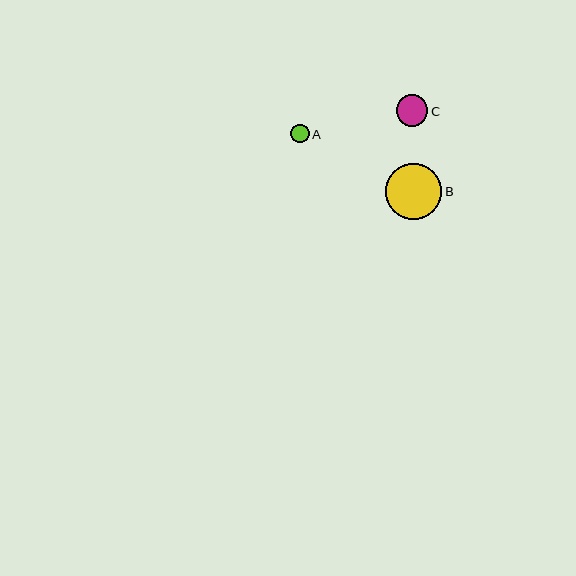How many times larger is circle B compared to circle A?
Circle B is approximately 3.0 times the size of circle A.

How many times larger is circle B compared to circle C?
Circle B is approximately 1.8 times the size of circle C.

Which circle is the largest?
Circle B is the largest with a size of approximately 56 pixels.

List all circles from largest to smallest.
From largest to smallest: B, C, A.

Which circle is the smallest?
Circle A is the smallest with a size of approximately 19 pixels.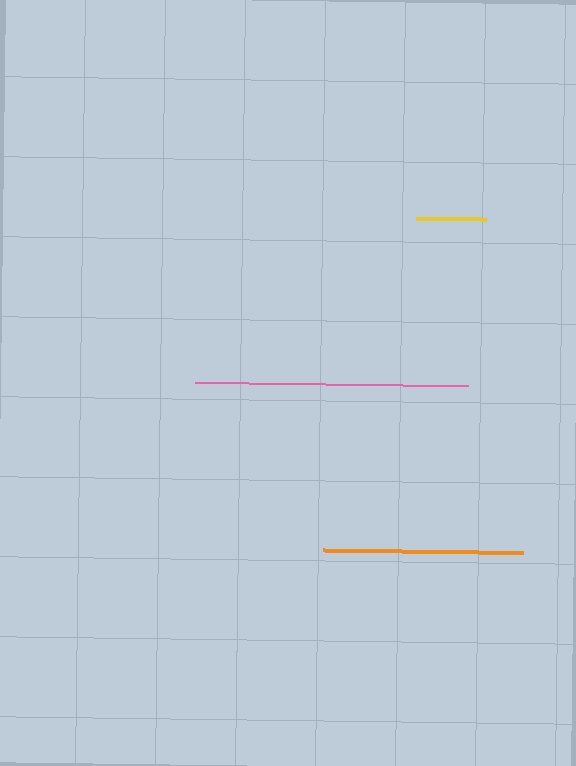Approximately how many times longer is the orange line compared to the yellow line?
The orange line is approximately 2.9 times the length of the yellow line.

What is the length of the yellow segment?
The yellow segment is approximately 70 pixels long.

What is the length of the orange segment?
The orange segment is approximately 200 pixels long.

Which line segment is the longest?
The pink line is the longest at approximately 273 pixels.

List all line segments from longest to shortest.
From longest to shortest: pink, orange, yellow.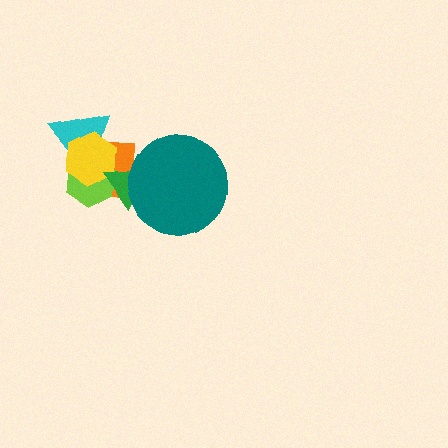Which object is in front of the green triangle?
The teal circle is in front of the green triangle.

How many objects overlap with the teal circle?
1 object overlaps with the teal circle.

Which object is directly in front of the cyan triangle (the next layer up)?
The lime hexagon is directly in front of the cyan triangle.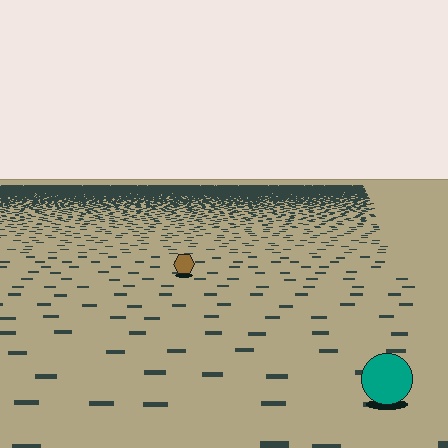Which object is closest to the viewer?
The teal circle is closest. The texture marks near it are larger and more spread out.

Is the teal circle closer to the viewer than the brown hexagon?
Yes. The teal circle is closer — you can tell from the texture gradient: the ground texture is coarser near it.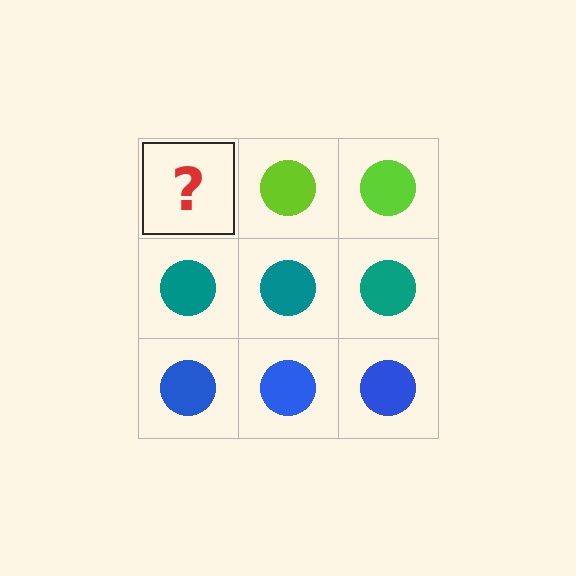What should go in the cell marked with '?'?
The missing cell should contain a lime circle.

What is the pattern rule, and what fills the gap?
The rule is that each row has a consistent color. The gap should be filled with a lime circle.